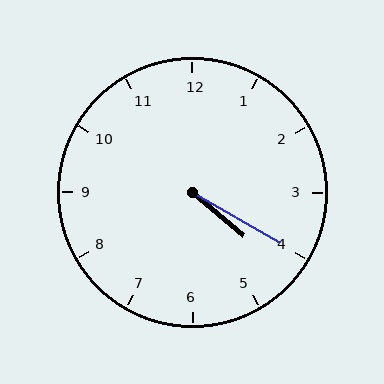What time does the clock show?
4:20.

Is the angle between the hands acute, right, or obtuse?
It is acute.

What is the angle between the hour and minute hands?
Approximately 10 degrees.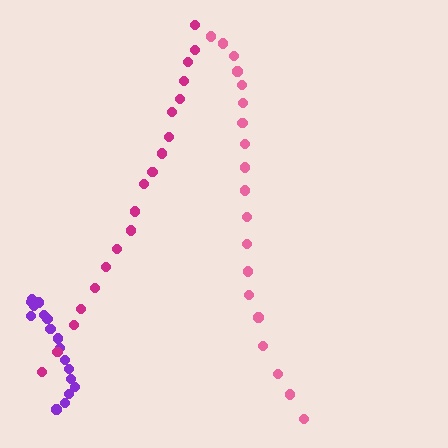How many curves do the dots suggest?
There are 3 distinct paths.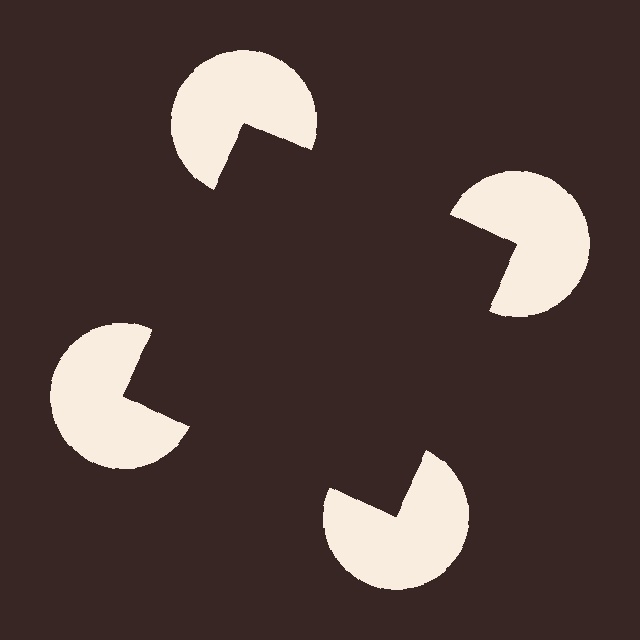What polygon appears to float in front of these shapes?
An illusory square — its edges are inferred from the aligned wedge cuts in the pac-man discs, not physically drawn.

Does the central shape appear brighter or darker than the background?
It typically appears slightly darker than the background, even though no actual brightness change is drawn.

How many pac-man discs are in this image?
There are 4 — one at each vertex of the illusory square.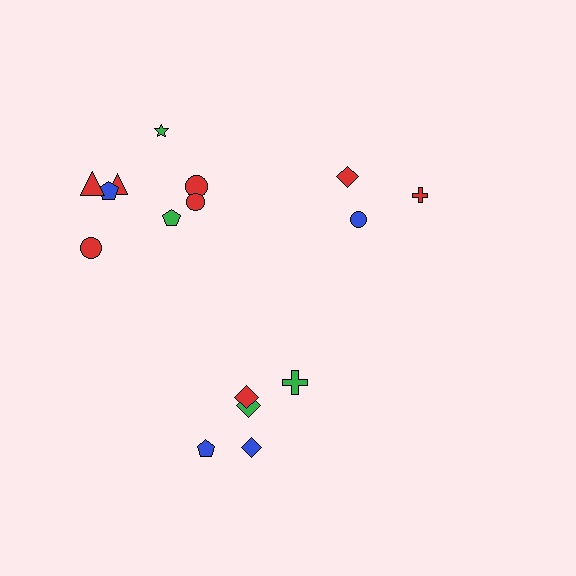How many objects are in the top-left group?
There are 8 objects.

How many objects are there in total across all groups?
There are 16 objects.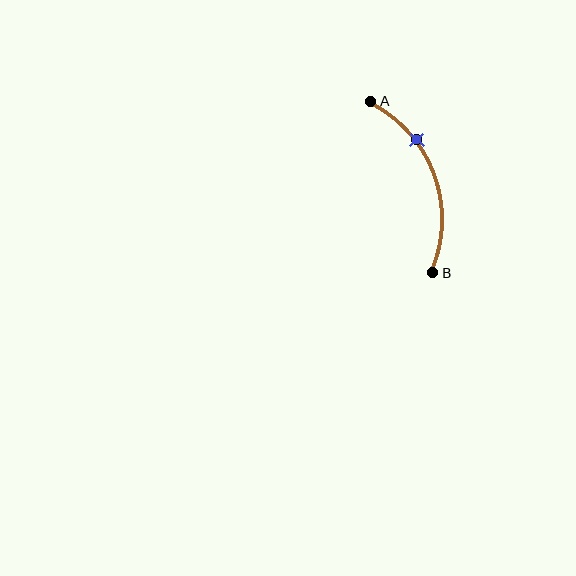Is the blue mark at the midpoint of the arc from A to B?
No. The blue mark lies on the arc but is closer to endpoint A. The arc midpoint would be at the point on the curve equidistant along the arc from both A and B.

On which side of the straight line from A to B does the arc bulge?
The arc bulges to the right of the straight line connecting A and B.